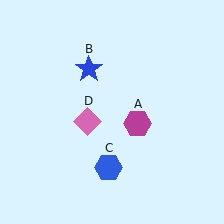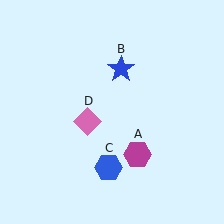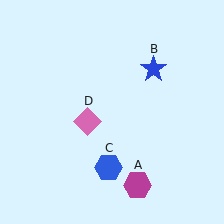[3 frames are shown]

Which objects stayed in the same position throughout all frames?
Blue hexagon (object C) and pink diamond (object D) remained stationary.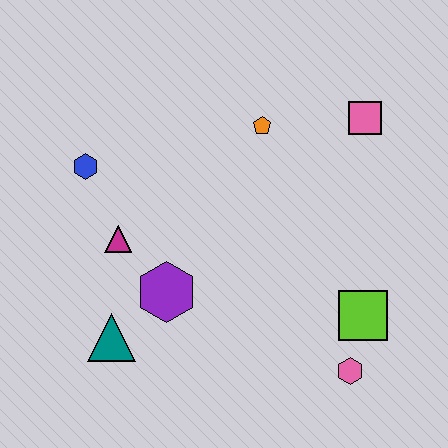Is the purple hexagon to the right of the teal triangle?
Yes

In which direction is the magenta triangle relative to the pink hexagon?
The magenta triangle is to the left of the pink hexagon.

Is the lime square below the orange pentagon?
Yes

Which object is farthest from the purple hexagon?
The pink square is farthest from the purple hexagon.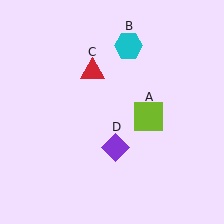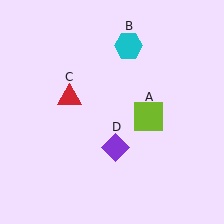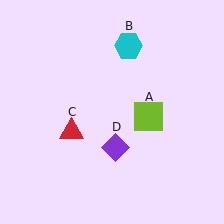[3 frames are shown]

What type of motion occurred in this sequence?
The red triangle (object C) rotated counterclockwise around the center of the scene.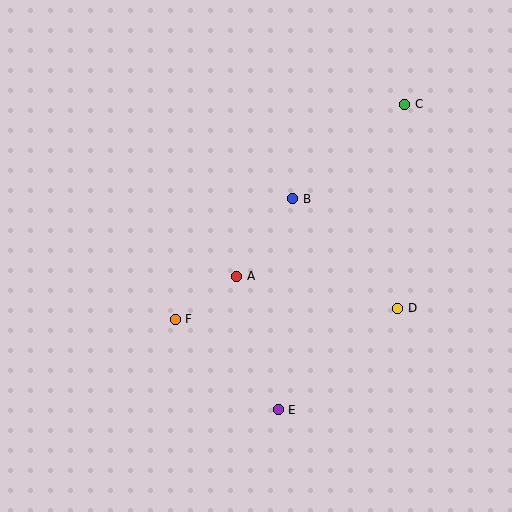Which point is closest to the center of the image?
Point A at (237, 276) is closest to the center.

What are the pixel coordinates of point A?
Point A is at (237, 276).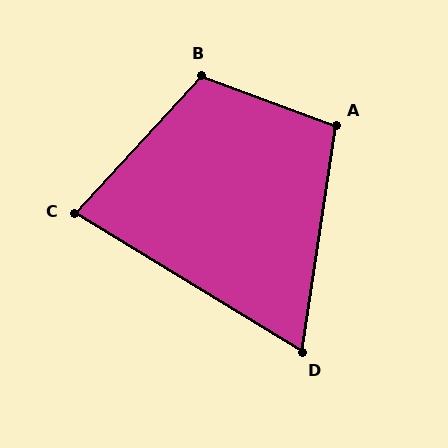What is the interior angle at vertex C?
Approximately 79 degrees (acute).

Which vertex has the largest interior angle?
B, at approximately 113 degrees.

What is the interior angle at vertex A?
Approximately 101 degrees (obtuse).